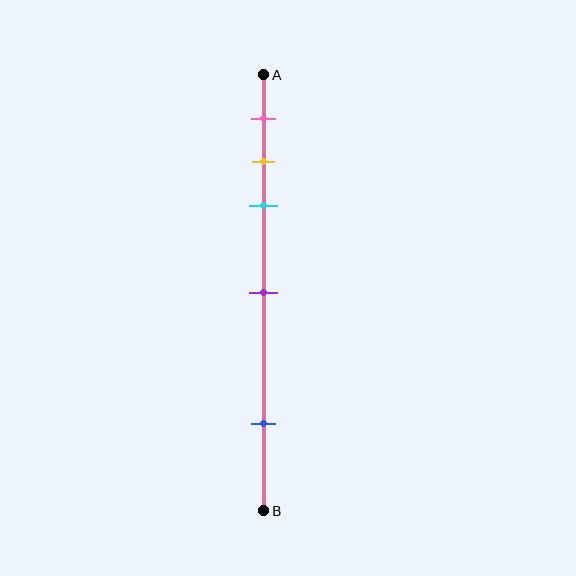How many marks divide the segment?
There are 5 marks dividing the segment.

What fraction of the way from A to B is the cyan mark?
The cyan mark is approximately 30% (0.3) of the way from A to B.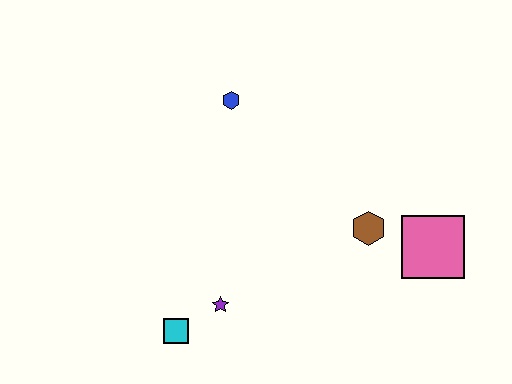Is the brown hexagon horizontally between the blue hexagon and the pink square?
Yes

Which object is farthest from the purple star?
The pink square is farthest from the purple star.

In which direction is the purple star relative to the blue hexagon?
The purple star is below the blue hexagon.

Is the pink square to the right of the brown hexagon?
Yes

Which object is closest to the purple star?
The cyan square is closest to the purple star.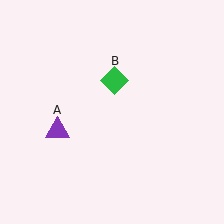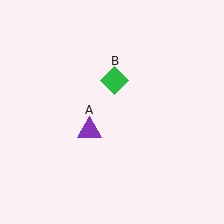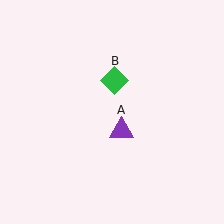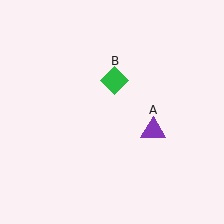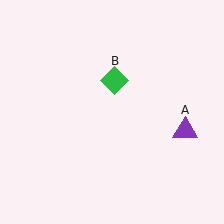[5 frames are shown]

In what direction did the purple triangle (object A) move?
The purple triangle (object A) moved right.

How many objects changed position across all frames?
1 object changed position: purple triangle (object A).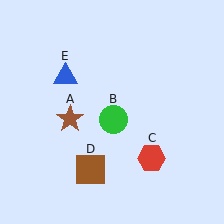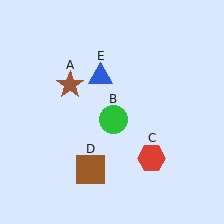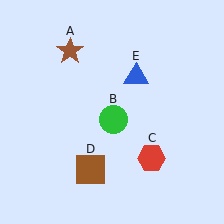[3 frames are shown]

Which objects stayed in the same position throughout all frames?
Green circle (object B) and red hexagon (object C) and brown square (object D) remained stationary.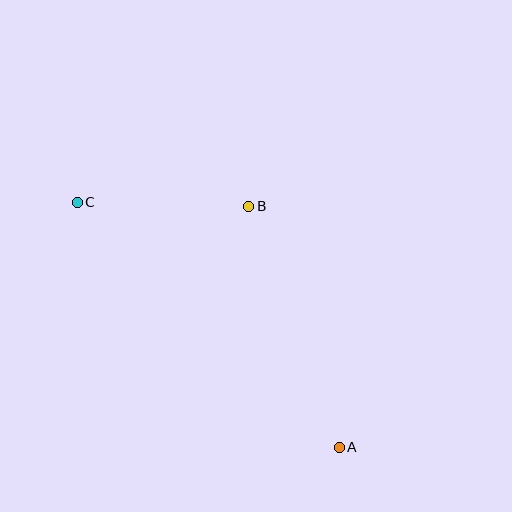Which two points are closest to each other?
Points B and C are closest to each other.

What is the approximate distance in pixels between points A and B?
The distance between A and B is approximately 258 pixels.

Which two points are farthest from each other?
Points A and C are farthest from each other.